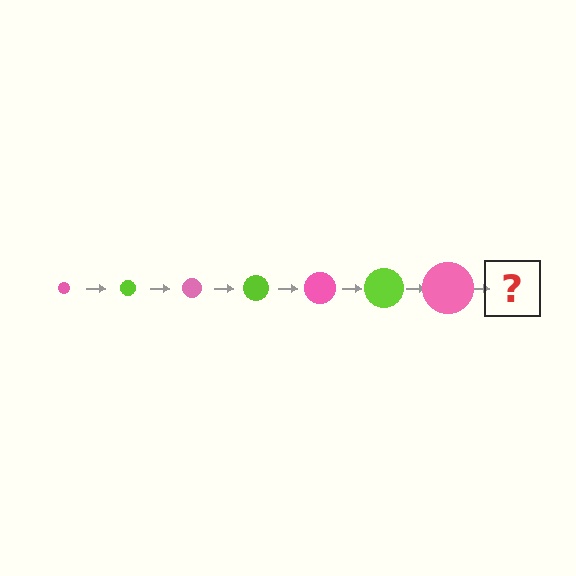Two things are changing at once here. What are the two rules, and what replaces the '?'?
The two rules are that the circle grows larger each step and the color cycles through pink and lime. The '?' should be a lime circle, larger than the previous one.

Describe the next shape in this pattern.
It should be a lime circle, larger than the previous one.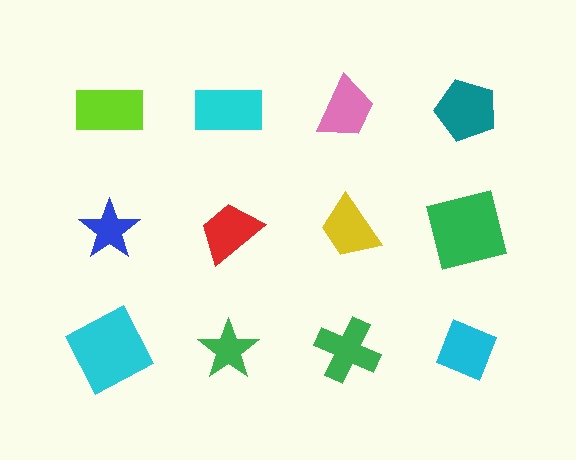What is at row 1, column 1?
A lime rectangle.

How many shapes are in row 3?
4 shapes.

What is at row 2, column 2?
A red trapezoid.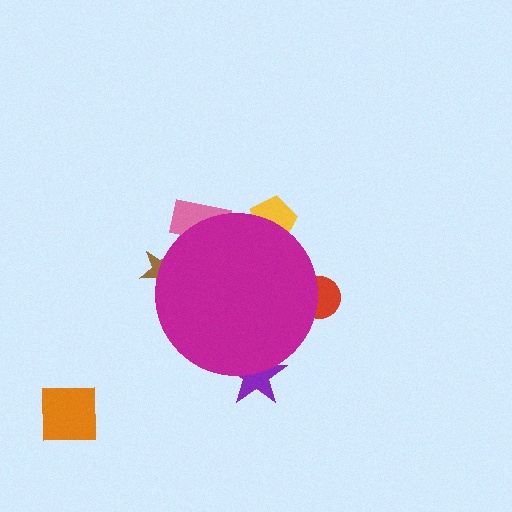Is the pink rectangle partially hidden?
Yes, the pink rectangle is partially hidden behind the magenta circle.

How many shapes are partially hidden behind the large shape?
5 shapes are partially hidden.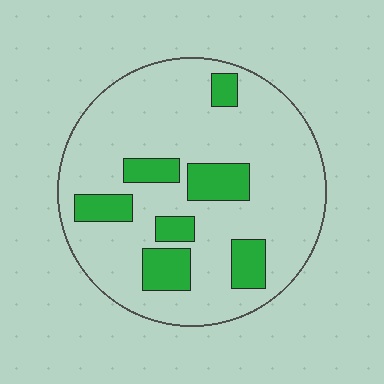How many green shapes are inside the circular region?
7.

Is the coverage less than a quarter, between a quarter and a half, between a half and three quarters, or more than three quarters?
Less than a quarter.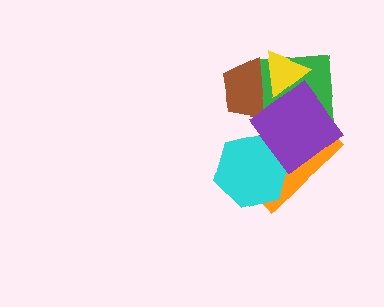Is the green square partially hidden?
Yes, it is partially covered by another shape.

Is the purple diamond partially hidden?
No, no other shape covers it.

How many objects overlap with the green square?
4 objects overlap with the green square.